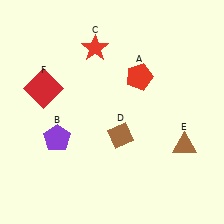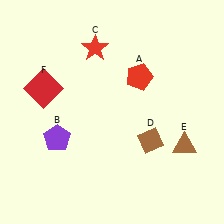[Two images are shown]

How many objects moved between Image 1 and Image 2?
1 object moved between the two images.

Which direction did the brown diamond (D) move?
The brown diamond (D) moved right.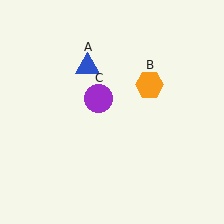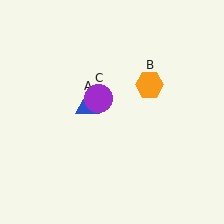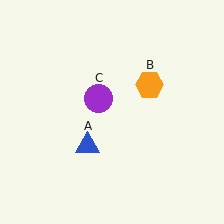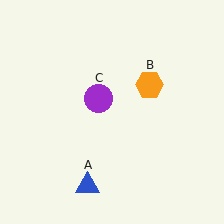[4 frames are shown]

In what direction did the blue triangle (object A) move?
The blue triangle (object A) moved down.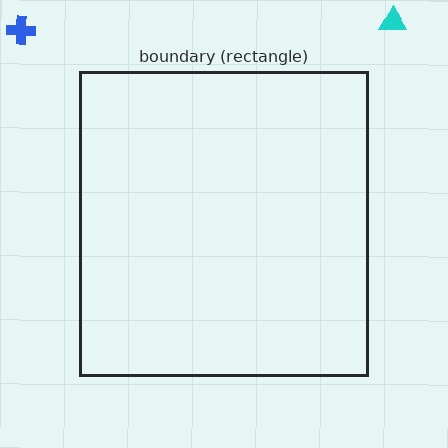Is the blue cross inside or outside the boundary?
Outside.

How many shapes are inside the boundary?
0 inside, 2 outside.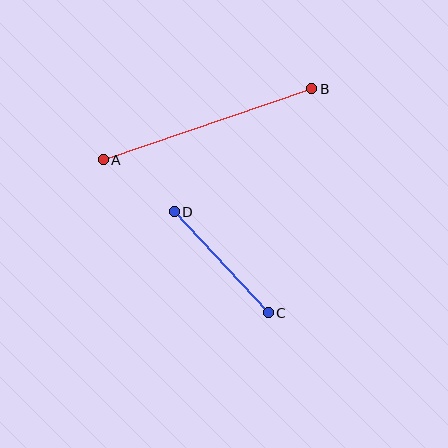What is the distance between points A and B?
The distance is approximately 220 pixels.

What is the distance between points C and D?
The distance is approximately 138 pixels.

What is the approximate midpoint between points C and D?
The midpoint is at approximately (221, 262) pixels.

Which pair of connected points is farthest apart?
Points A and B are farthest apart.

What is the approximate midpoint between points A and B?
The midpoint is at approximately (208, 124) pixels.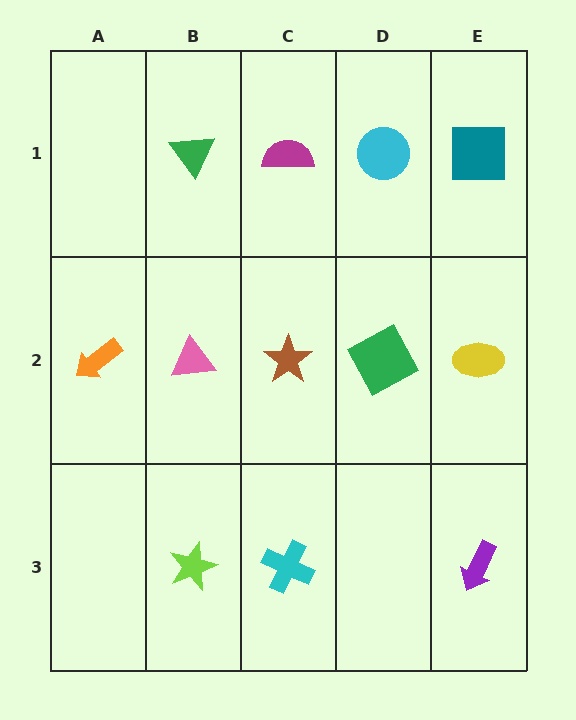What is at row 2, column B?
A pink triangle.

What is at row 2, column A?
An orange arrow.